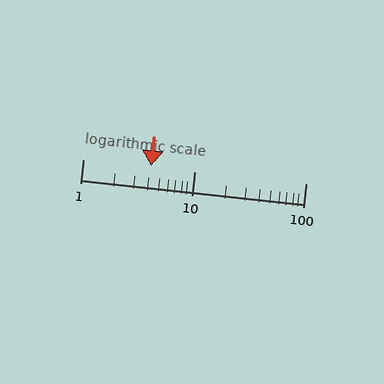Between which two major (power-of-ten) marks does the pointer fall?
The pointer is between 1 and 10.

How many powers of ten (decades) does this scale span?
The scale spans 2 decades, from 1 to 100.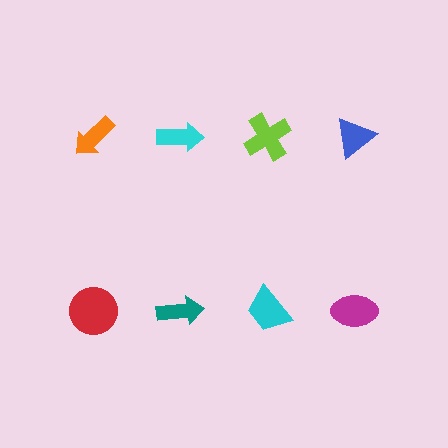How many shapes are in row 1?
4 shapes.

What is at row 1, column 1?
An orange arrow.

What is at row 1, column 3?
A lime cross.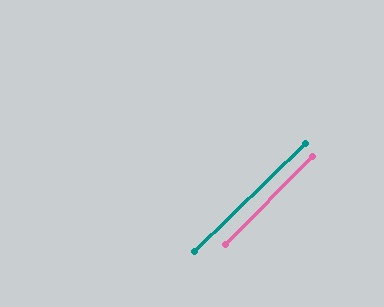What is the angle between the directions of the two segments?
Approximately 1 degree.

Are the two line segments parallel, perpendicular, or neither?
Parallel — their directions differ by only 1.3°.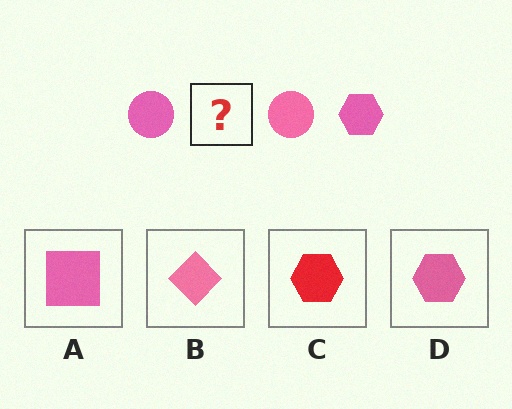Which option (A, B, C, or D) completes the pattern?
D.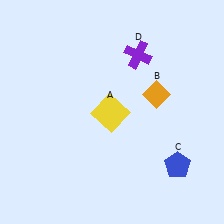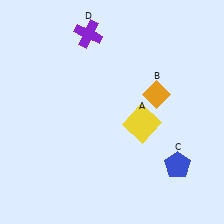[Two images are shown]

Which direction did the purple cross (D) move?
The purple cross (D) moved left.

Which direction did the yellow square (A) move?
The yellow square (A) moved right.